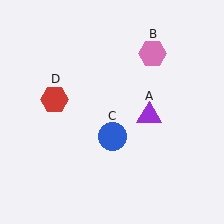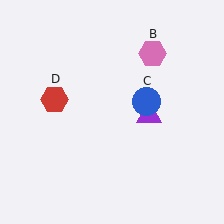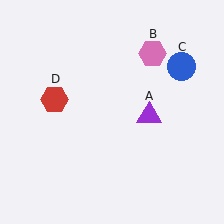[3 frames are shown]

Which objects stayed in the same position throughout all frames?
Purple triangle (object A) and pink hexagon (object B) and red hexagon (object D) remained stationary.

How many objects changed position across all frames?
1 object changed position: blue circle (object C).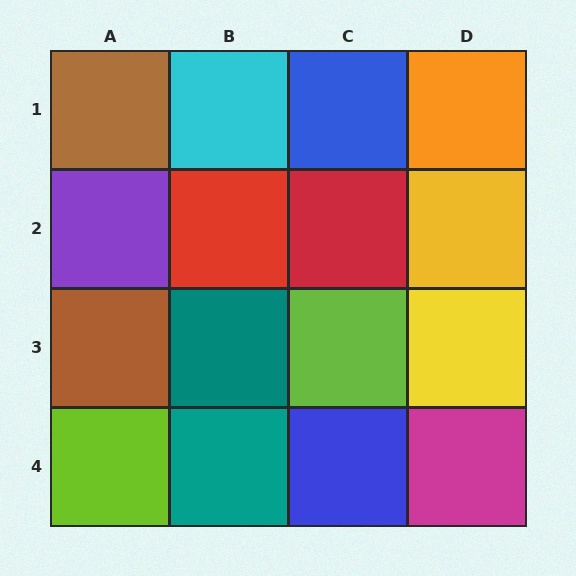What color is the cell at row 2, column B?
Red.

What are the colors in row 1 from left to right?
Brown, cyan, blue, orange.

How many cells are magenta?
1 cell is magenta.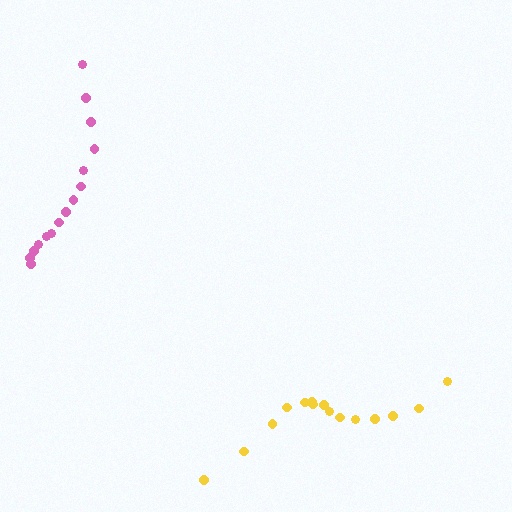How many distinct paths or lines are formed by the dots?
There are 2 distinct paths.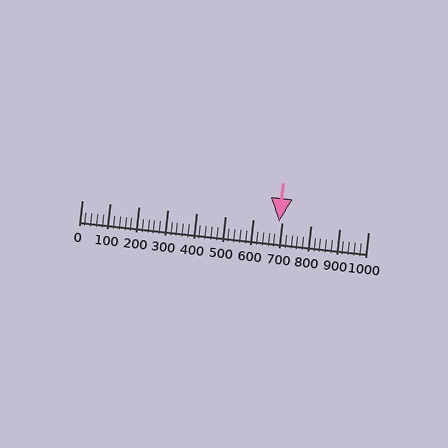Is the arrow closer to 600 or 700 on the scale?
The arrow is closer to 700.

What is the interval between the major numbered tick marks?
The major tick marks are spaced 100 units apart.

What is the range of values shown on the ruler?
The ruler shows values from 0 to 1000.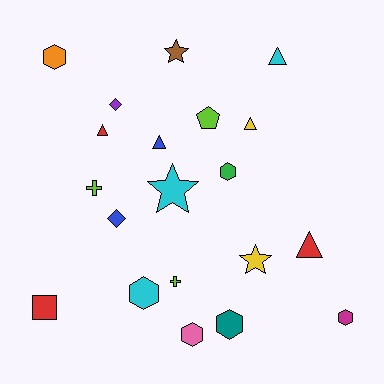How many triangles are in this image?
There are 5 triangles.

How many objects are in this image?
There are 20 objects.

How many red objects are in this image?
There are 3 red objects.